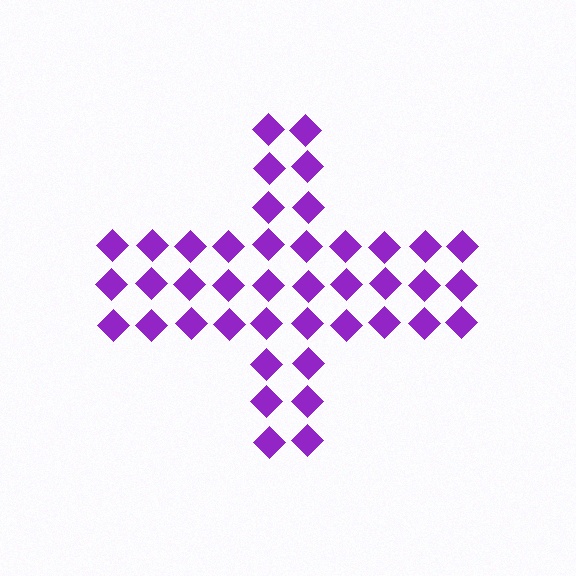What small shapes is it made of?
It is made of small diamonds.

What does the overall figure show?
The overall figure shows a cross.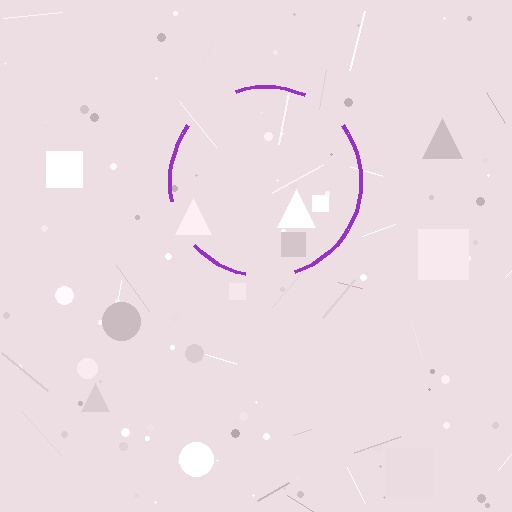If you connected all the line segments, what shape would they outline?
They would outline a circle.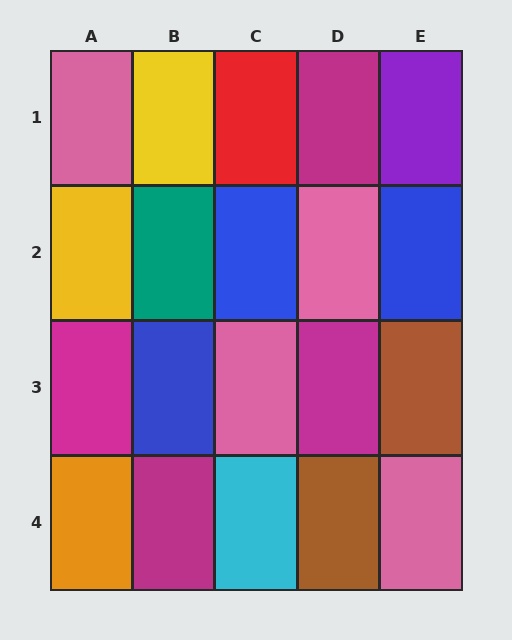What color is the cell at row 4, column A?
Orange.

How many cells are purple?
1 cell is purple.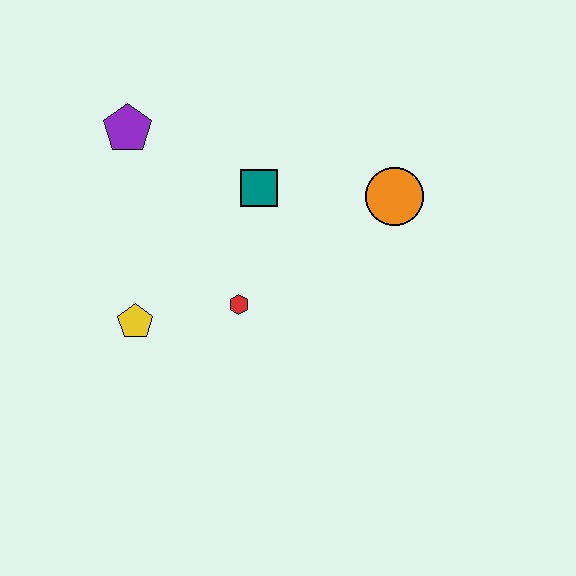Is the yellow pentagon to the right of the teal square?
No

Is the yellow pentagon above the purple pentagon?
No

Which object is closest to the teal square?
The red hexagon is closest to the teal square.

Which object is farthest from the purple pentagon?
The orange circle is farthest from the purple pentagon.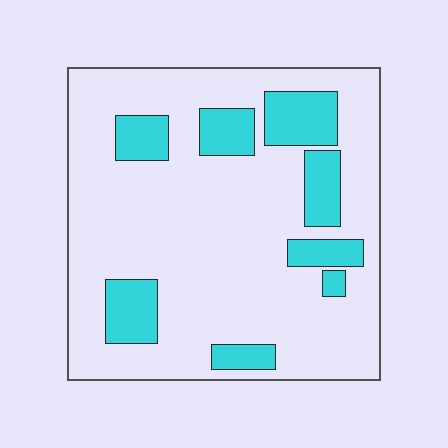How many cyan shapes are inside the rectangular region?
8.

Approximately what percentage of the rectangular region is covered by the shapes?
Approximately 20%.